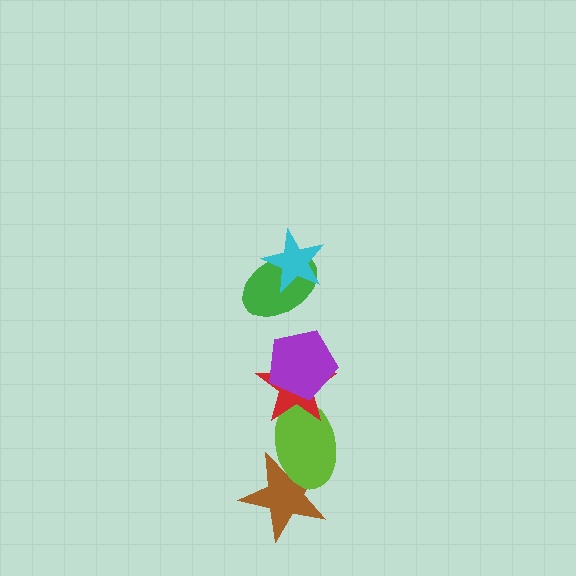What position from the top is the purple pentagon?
The purple pentagon is 3rd from the top.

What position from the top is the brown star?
The brown star is 6th from the top.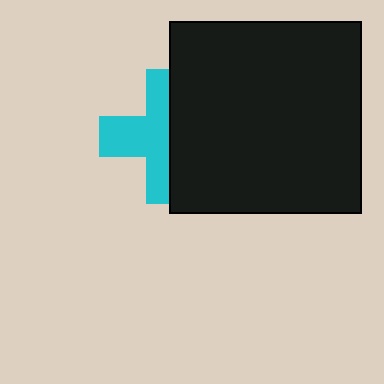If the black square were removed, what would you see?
You would see the complete cyan cross.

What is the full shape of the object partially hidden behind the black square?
The partially hidden object is a cyan cross.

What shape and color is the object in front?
The object in front is a black square.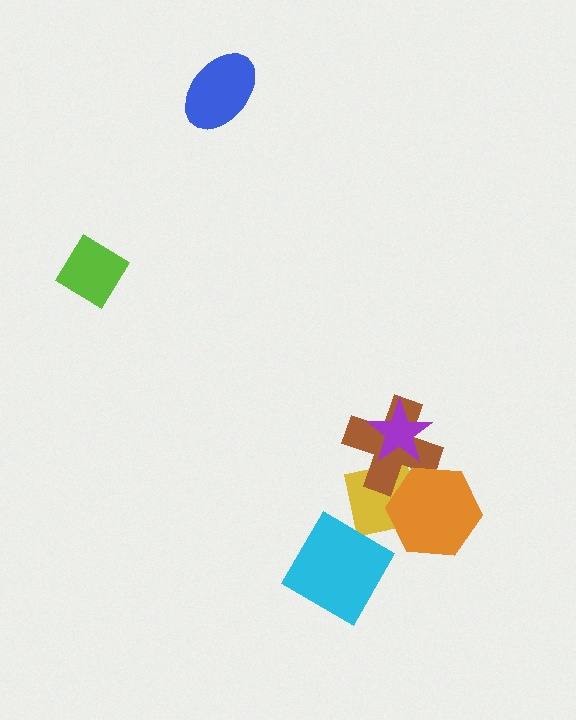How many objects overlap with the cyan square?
0 objects overlap with the cyan square.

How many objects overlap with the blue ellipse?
0 objects overlap with the blue ellipse.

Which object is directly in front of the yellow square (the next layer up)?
The brown cross is directly in front of the yellow square.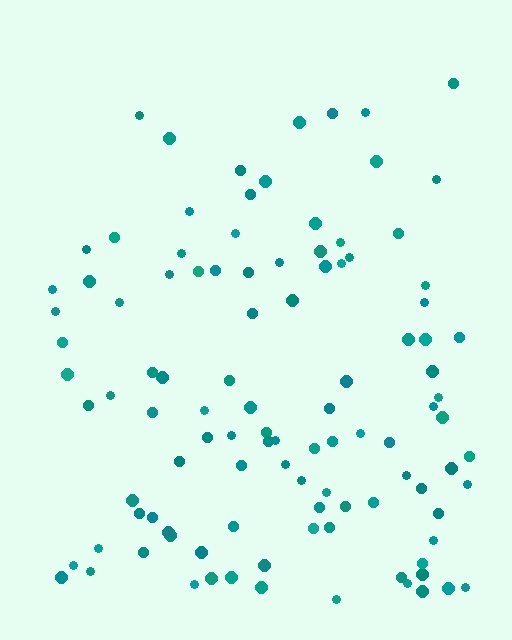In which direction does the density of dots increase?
From top to bottom, with the bottom side densest.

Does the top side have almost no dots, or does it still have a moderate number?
Still a moderate number, just noticeably fewer than the bottom.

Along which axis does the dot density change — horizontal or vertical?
Vertical.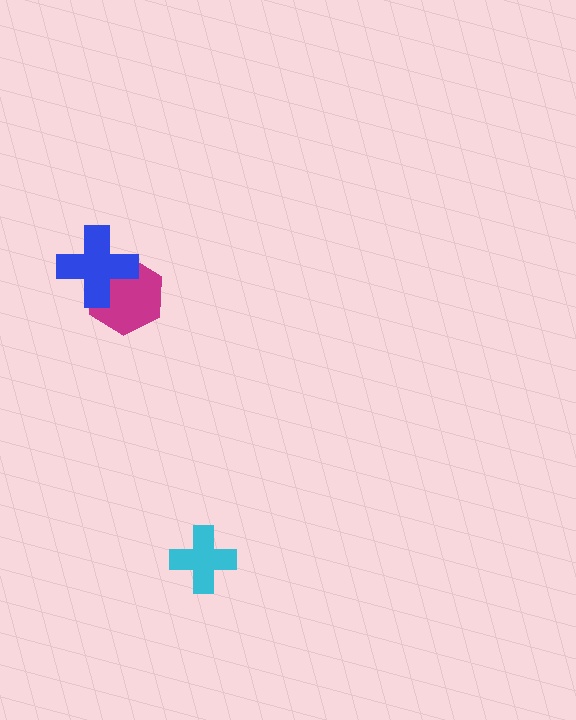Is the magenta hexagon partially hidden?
Yes, it is partially covered by another shape.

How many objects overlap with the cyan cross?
0 objects overlap with the cyan cross.